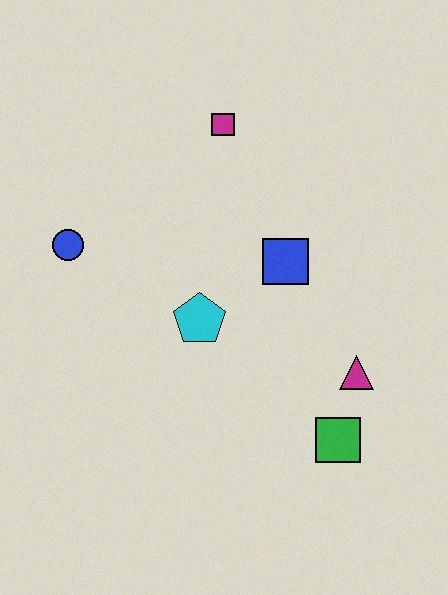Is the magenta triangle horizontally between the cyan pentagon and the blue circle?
No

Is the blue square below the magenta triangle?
No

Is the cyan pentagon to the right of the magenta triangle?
No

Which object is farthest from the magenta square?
The green square is farthest from the magenta square.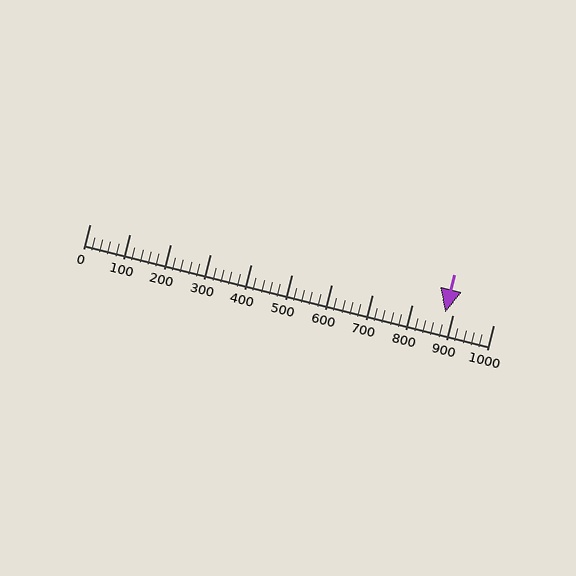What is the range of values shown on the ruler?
The ruler shows values from 0 to 1000.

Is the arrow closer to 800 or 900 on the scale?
The arrow is closer to 900.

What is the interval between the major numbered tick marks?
The major tick marks are spaced 100 units apart.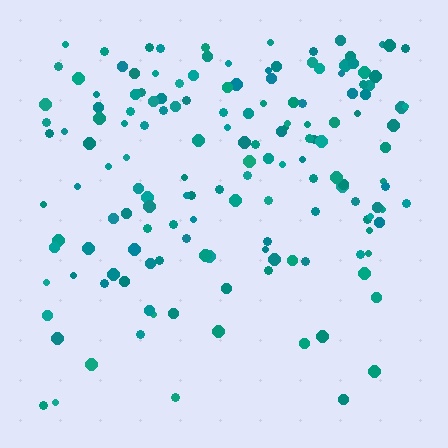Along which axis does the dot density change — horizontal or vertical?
Vertical.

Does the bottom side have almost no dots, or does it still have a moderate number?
Still a moderate number, just noticeably fewer than the top.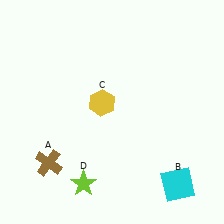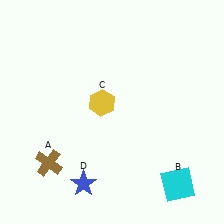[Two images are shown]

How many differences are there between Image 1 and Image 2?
There is 1 difference between the two images.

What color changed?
The star (D) changed from lime in Image 1 to blue in Image 2.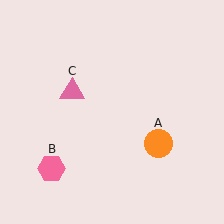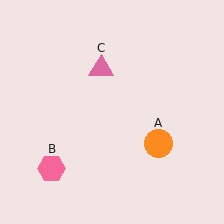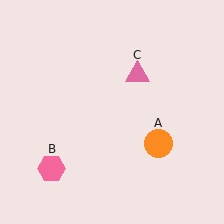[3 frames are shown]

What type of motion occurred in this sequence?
The pink triangle (object C) rotated clockwise around the center of the scene.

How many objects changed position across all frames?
1 object changed position: pink triangle (object C).